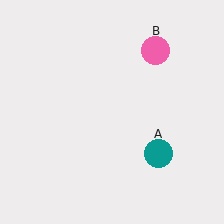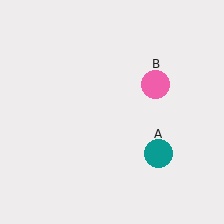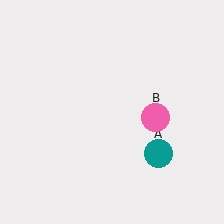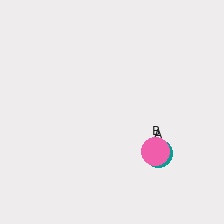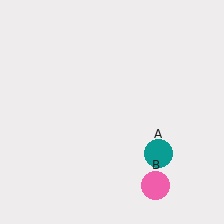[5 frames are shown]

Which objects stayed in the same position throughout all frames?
Teal circle (object A) remained stationary.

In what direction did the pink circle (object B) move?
The pink circle (object B) moved down.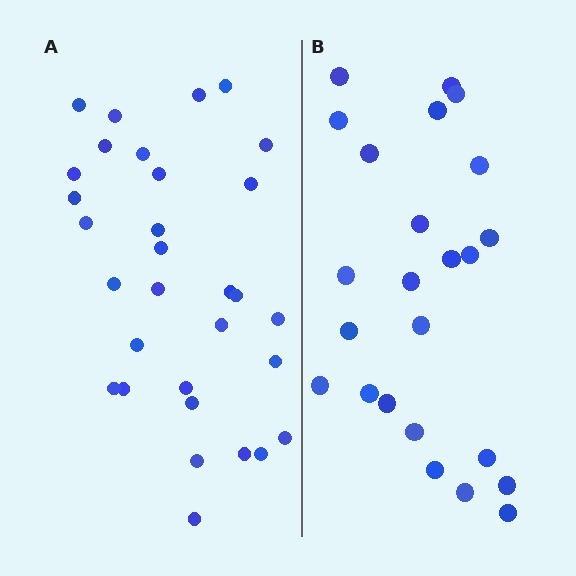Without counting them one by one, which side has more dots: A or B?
Region A (the left region) has more dots.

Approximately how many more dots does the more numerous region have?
Region A has roughly 8 or so more dots than region B.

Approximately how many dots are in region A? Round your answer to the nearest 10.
About 30 dots. (The exact count is 31, which rounds to 30.)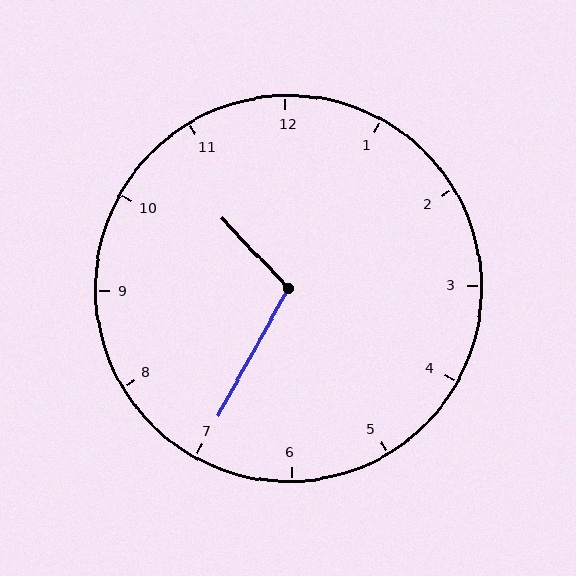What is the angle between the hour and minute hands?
Approximately 108 degrees.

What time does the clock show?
10:35.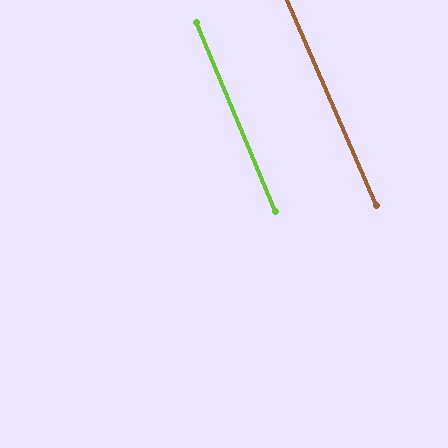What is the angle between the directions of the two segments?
Approximately 1 degree.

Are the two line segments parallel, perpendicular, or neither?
Parallel — their directions differ by only 0.7°.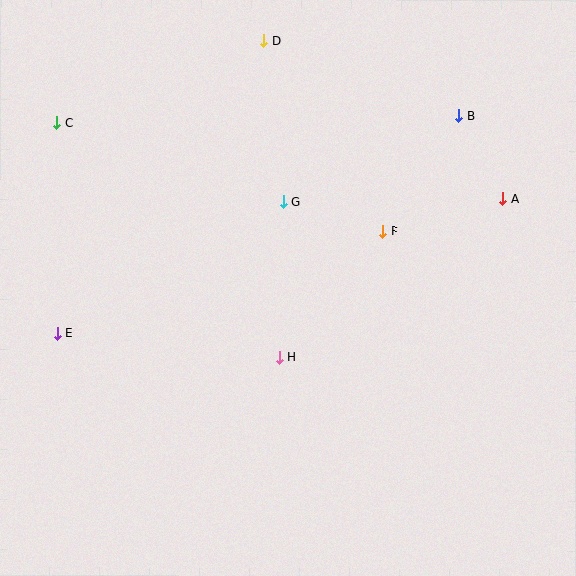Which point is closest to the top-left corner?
Point C is closest to the top-left corner.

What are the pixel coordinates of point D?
Point D is at (264, 41).